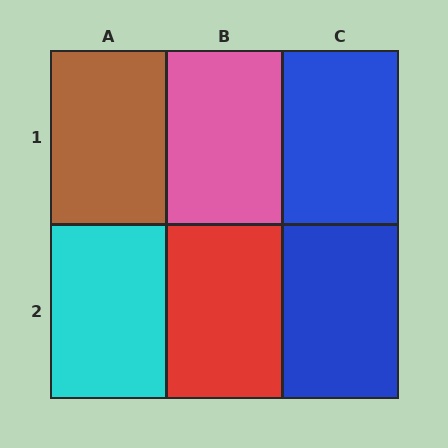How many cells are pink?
1 cell is pink.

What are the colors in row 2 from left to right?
Cyan, red, blue.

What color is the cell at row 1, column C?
Blue.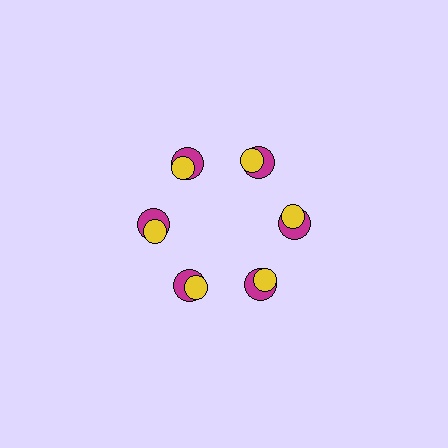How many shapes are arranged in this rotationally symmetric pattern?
There are 12 shapes, arranged in 6 groups of 2.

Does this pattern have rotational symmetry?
Yes, this pattern has 6-fold rotational symmetry. It looks the same after rotating 60 degrees around the center.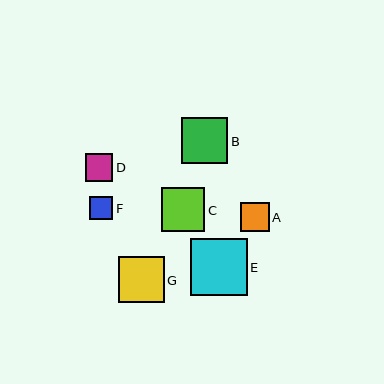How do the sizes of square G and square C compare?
Square G and square C are approximately the same size.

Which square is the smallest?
Square F is the smallest with a size of approximately 24 pixels.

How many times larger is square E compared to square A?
Square E is approximately 2.0 times the size of square A.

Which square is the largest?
Square E is the largest with a size of approximately 57 pixels.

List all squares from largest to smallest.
From largest to smallest: E, B, G, C, A, D, F.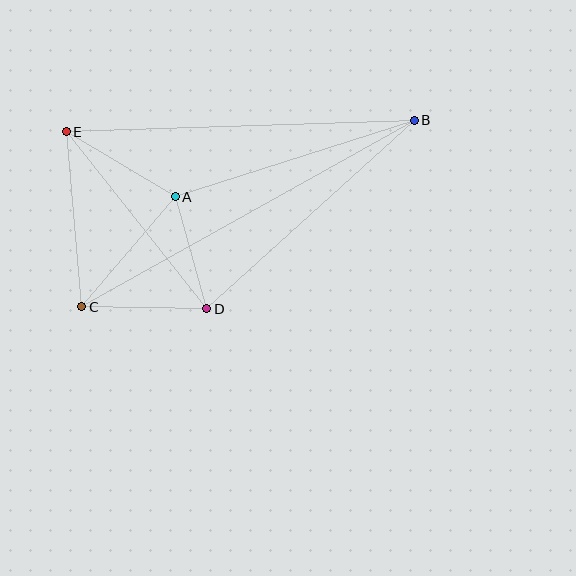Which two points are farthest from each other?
Points B and C are farthest from each other.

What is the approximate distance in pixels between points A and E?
The distance between A and E is approximately 127 pixels.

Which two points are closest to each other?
Points A and D are closest to each other.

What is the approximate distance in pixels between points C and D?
The distance between C and D is approximately 125 pixels.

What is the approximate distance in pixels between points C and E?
The distance between C and E is approximately 176 pixels.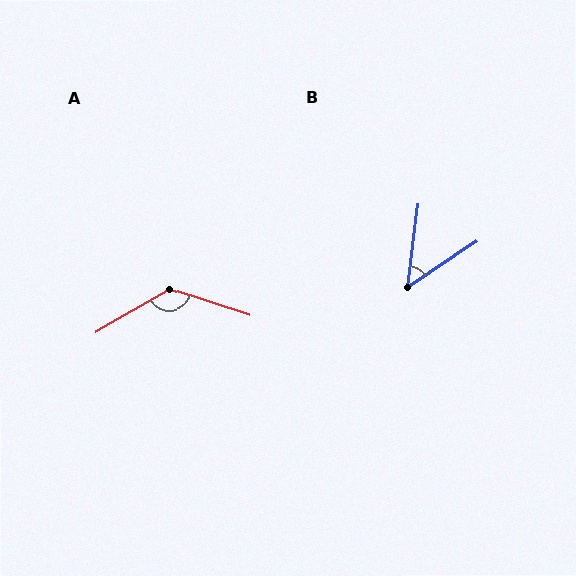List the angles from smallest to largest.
B (49°), A (132°).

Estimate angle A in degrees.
Approximately 132 degrees.